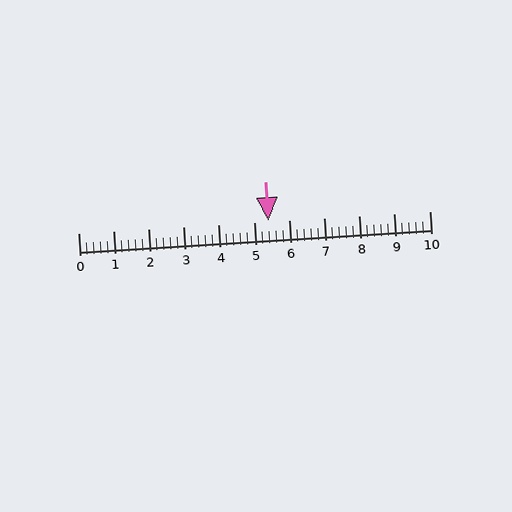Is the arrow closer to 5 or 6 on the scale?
The arrow is closer to 5.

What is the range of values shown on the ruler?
The ruler shows values from 0 to 10.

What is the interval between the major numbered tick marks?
The major tick marks are spaced 1 units apart.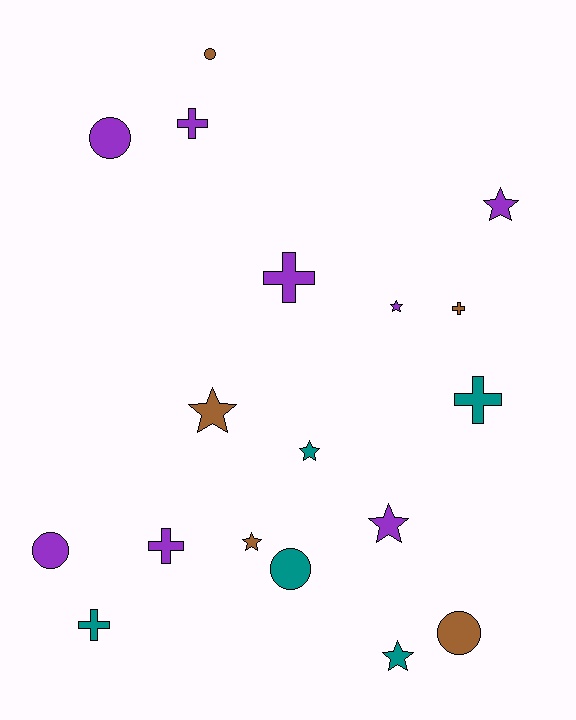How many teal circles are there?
There is 1 teal circle.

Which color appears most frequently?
Purple, with 8 objects.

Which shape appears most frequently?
Star, with 7 objects.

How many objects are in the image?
There are 18 objects.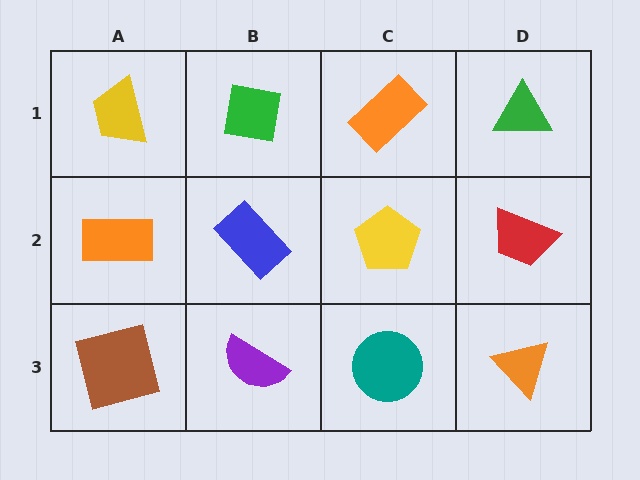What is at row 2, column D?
A red trapezoid.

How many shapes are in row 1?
4 shapes.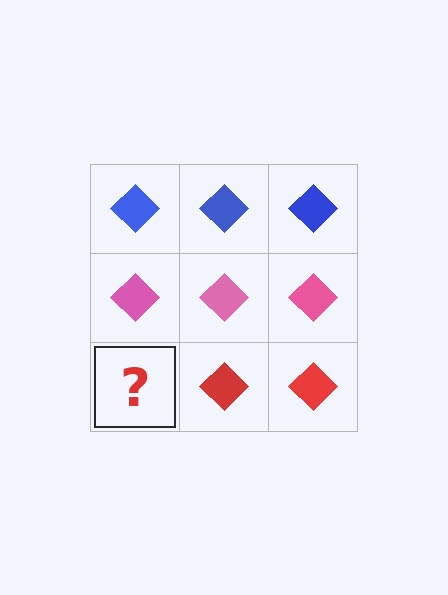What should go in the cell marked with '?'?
The missing cell should contain a red diamond.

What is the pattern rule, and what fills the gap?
The rule is that each row has a consistent color. The gap should be filled with a red diamond.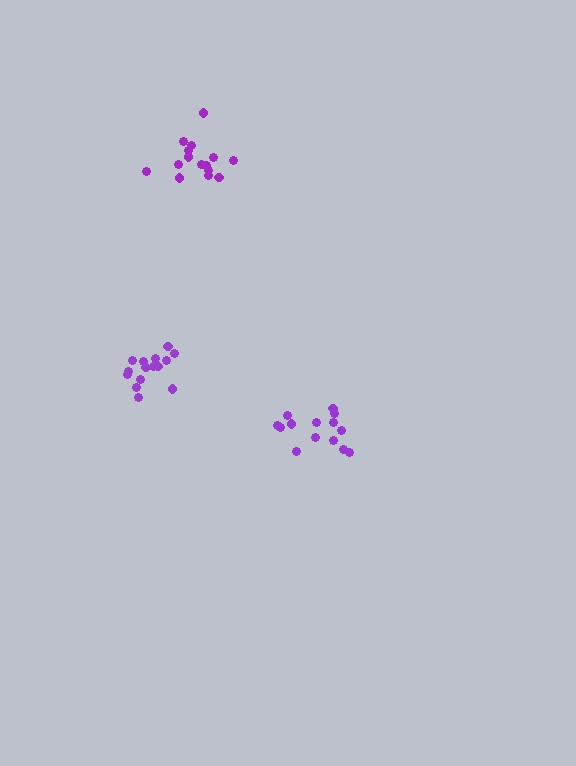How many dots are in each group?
Group 1: 15 dots, Group 2: 14 dots, Group 3: 15 dots (44 total).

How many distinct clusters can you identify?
There are 3 distinct clusters.